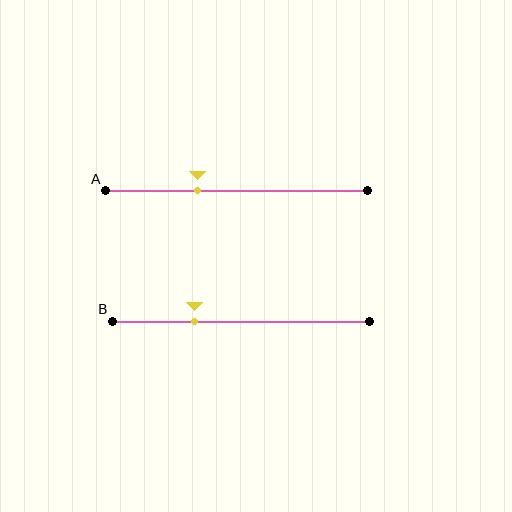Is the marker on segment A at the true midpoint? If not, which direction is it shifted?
No, the marker on segment A is shifted to the left by about 15% of the segment length.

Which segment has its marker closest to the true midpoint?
Segment A has its marker closest to the true midpoint.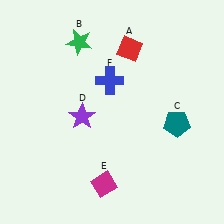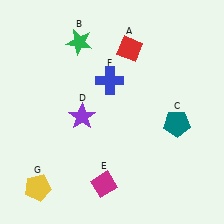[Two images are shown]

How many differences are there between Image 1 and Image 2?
There is 1 difference between the two images.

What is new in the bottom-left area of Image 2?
A yellow pentagon (G) was added in the bottom-left area of Image 2.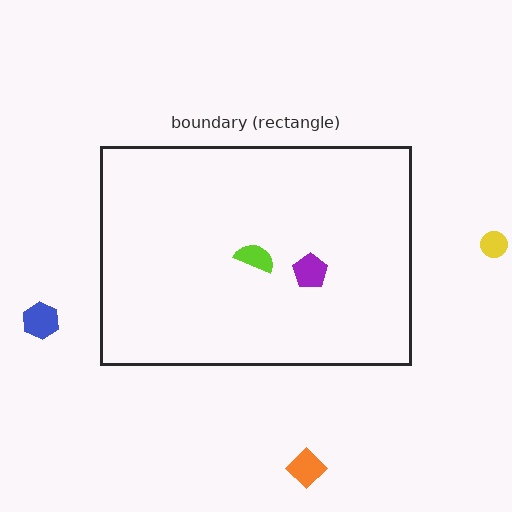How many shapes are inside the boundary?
2 inside, 3 outside.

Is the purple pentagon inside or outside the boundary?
Inside.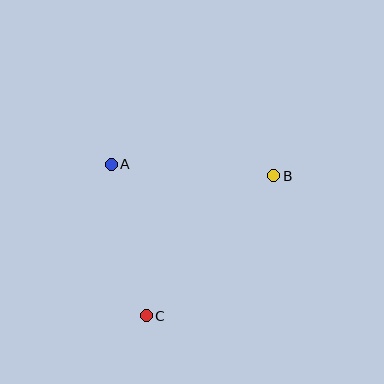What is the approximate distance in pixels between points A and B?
The distance between A and B is approximately 163 pixels.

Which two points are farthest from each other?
Points B and C are farthest from each other.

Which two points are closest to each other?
Points A and C are closest to each other.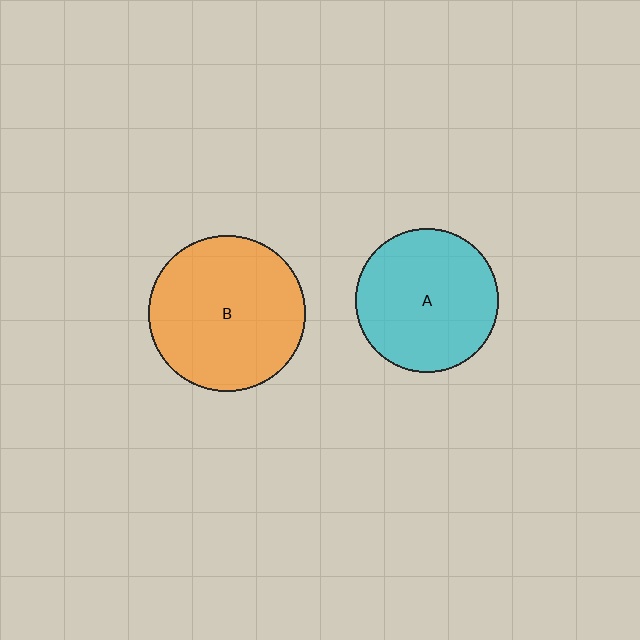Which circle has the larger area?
Circle B (orange).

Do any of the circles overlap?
No, none of the circles overlap.